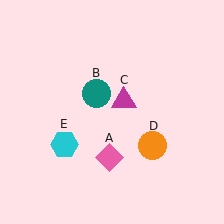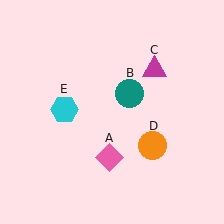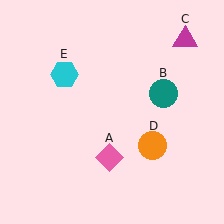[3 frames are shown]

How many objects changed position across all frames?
3 objects changed position: teal circle (object B), magenta triangle (object C), cyan hexagon (object E).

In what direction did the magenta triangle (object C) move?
The magenta triangle (object C) moved up and to the right.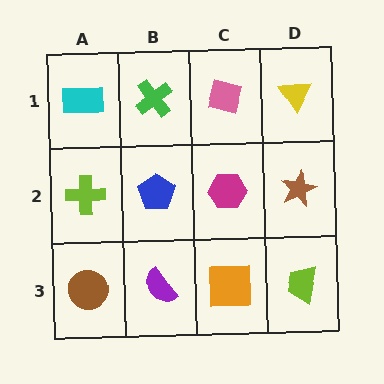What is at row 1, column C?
A pink square.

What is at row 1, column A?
A cyan rectangle.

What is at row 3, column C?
An orange square.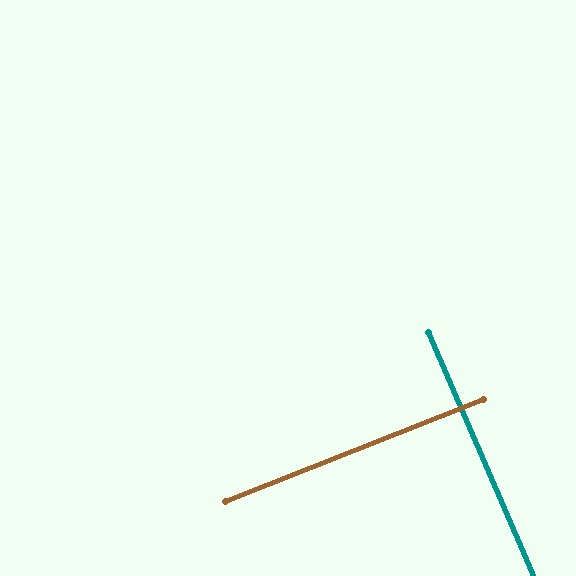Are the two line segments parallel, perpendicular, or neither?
Perpendicular — they meet at approximately 88°.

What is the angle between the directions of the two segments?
Approximately 88 degrees.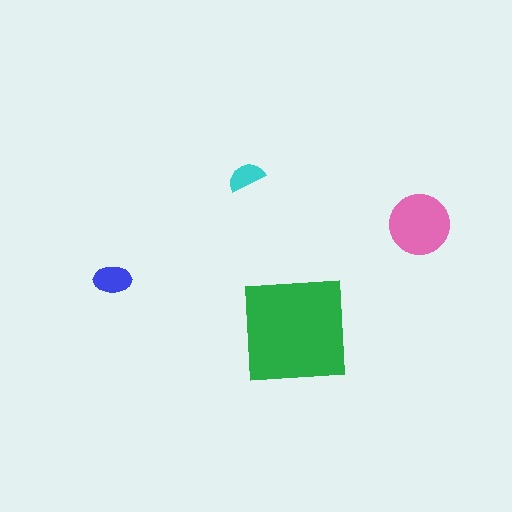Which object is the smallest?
The cyan semicircle.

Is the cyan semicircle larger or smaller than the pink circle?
Smaller.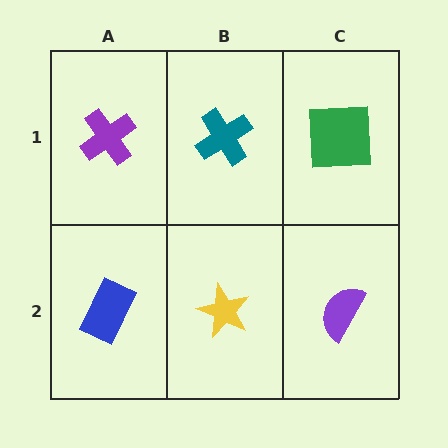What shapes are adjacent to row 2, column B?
A teal cross (row 1, column B), a blue rectangle (row 2, column A), a purple semicircle (row 2, column C).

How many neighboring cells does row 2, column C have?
2.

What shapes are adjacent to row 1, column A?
A blue rectangle (row 2, column A), a teal cross (row 1, column B).